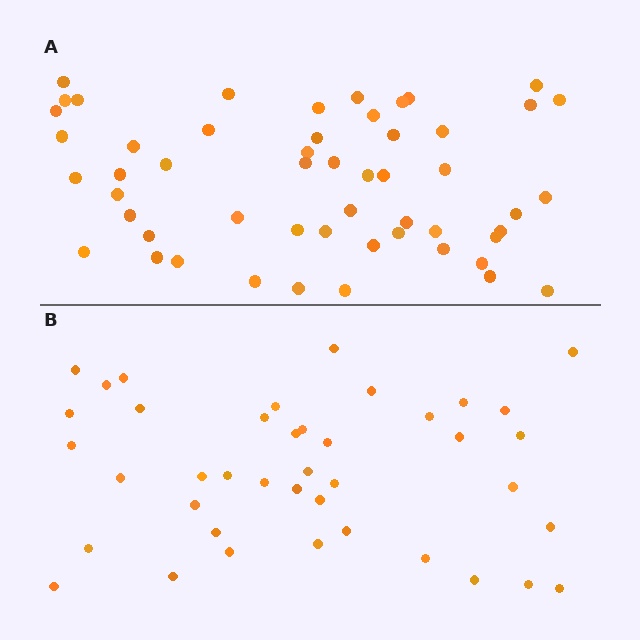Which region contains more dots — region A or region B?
Region A (the top region) has more dots.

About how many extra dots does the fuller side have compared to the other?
Region A has roughly 12 or so more dots than region B.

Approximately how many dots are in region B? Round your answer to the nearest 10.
About 40 dots. (The exact count is 41, which rounds to 40.)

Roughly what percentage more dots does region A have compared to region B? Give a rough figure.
About 30% more.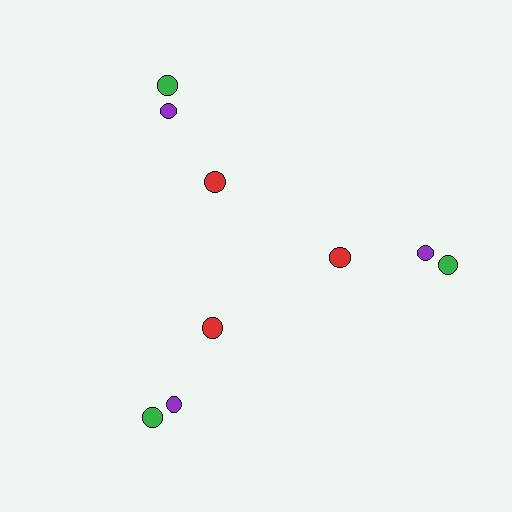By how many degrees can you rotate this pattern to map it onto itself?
The pattern maps onto itself every 120 degrees of rotation.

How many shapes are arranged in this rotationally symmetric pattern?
There are 9 shapes, arranged in 3 groups of 3.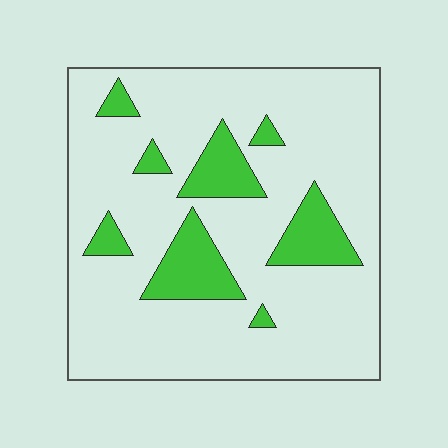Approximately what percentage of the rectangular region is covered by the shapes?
Approximately 15%.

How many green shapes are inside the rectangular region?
8.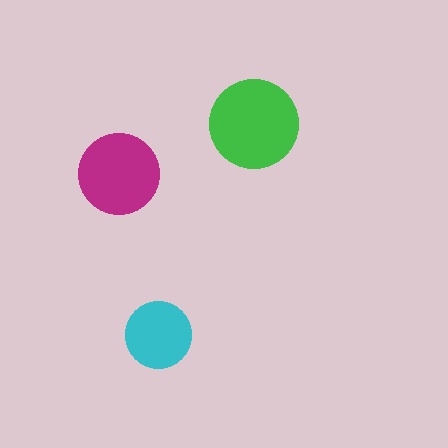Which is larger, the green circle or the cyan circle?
The green one.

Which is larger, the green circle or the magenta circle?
The green one.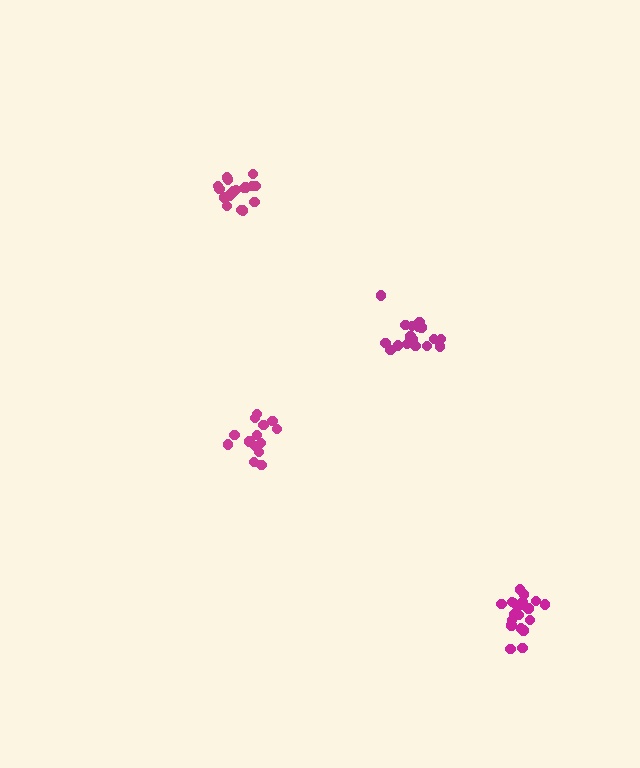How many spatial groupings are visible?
There are 4 spatial groupings.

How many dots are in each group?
Group 1: 18 dots, Group 2: 14 dots, Group 3: 20 dots, Group 4: 20 dots (72 total).